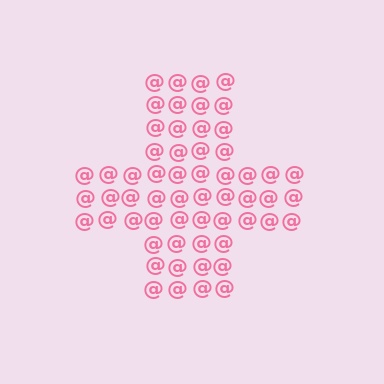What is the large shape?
The large shape is a cross.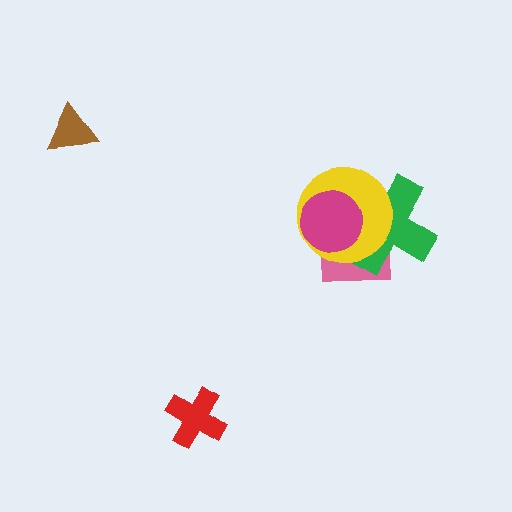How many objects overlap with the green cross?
3 objects overlap with the green cross.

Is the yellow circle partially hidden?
Yes, it is partially covered by another shape.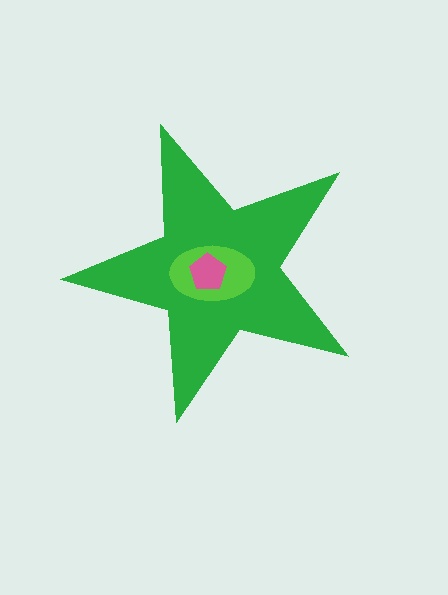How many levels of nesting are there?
3.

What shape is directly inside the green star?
The lime ellipse.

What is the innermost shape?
The pink pentagon.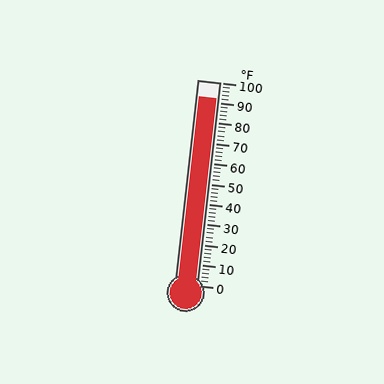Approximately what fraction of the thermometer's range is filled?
The thermometer is filled to approximately 90% of its range.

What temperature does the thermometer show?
The thermometer shows approximately 92°F.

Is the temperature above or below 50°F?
The temperature is above 50°F.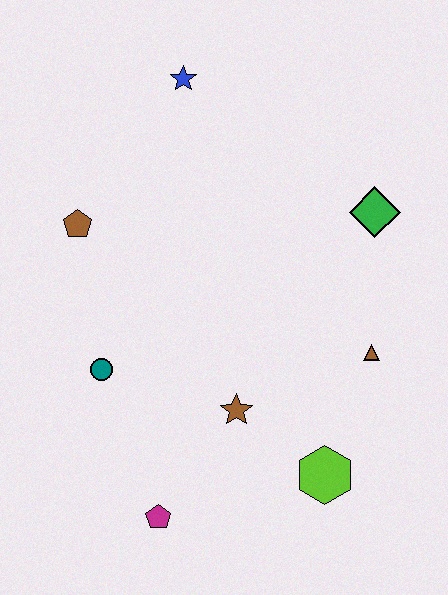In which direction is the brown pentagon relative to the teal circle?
The brown pentagon is above the teal circle.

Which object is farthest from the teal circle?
The green diamond is farthest from the teal circle.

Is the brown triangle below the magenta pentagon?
No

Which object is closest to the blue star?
The brown pentagon is closest to the blue star.